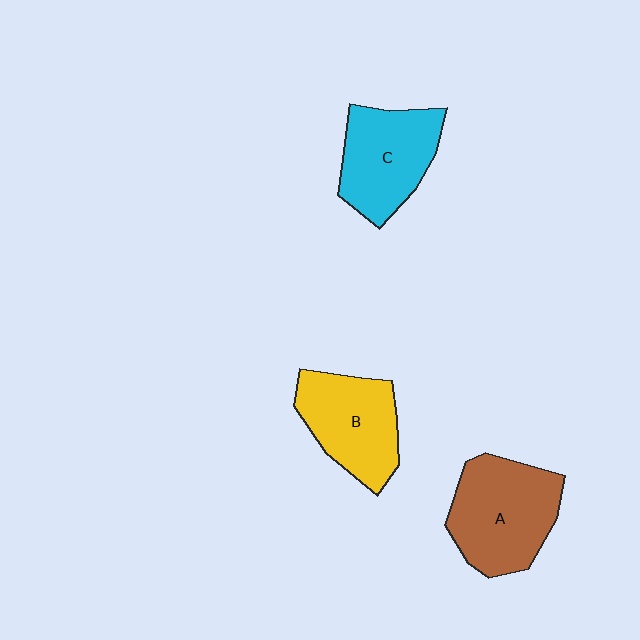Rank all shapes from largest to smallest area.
From largest to smallest: A (brown), C (cyan), B (yellow).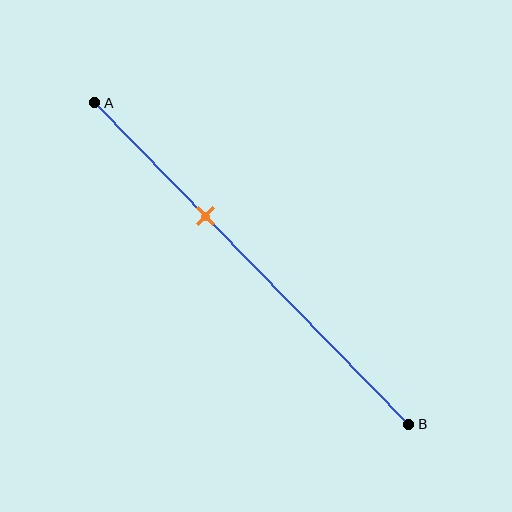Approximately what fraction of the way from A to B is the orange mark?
The orange mark is approximately 35% of the way from A to B.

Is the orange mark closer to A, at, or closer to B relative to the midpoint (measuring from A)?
The orange mark is closer to point A than the midpoint of segment AB.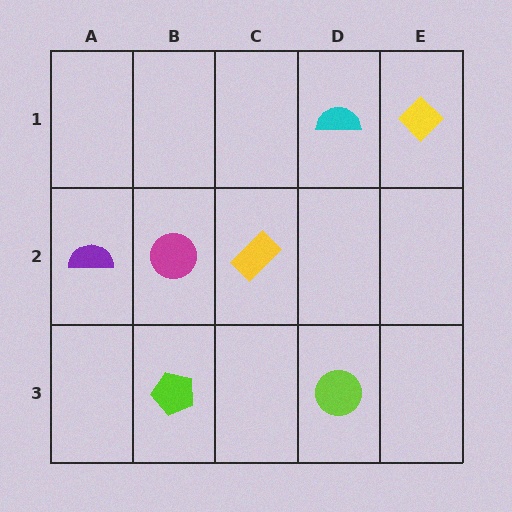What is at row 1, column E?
A yellow diamond.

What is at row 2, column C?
A yellow rectangle.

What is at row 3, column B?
A lime pentagon.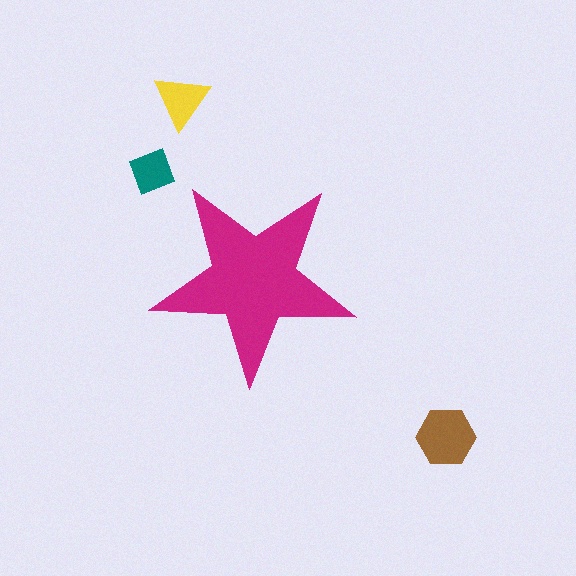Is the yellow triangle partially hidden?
No, the yellow triangle is fully visible.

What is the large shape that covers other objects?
A magenta star.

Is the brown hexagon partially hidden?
No, the brown hexagon is fully visible.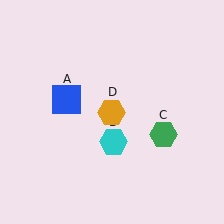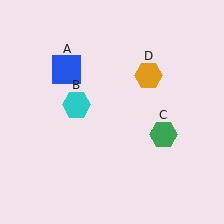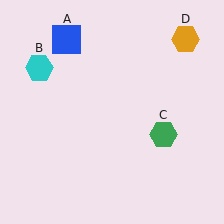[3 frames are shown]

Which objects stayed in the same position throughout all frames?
Green hexagon (object C) remained stationary.